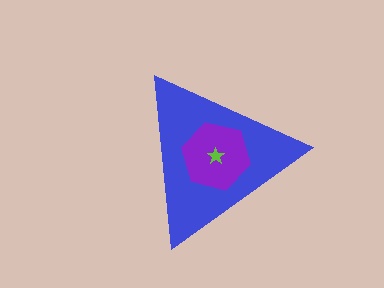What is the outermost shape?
The blue triangle.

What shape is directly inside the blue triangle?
The purple hexagon.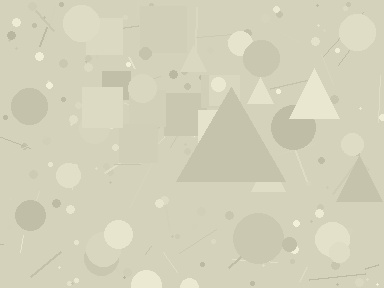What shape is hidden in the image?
A triangle is hidden in the image.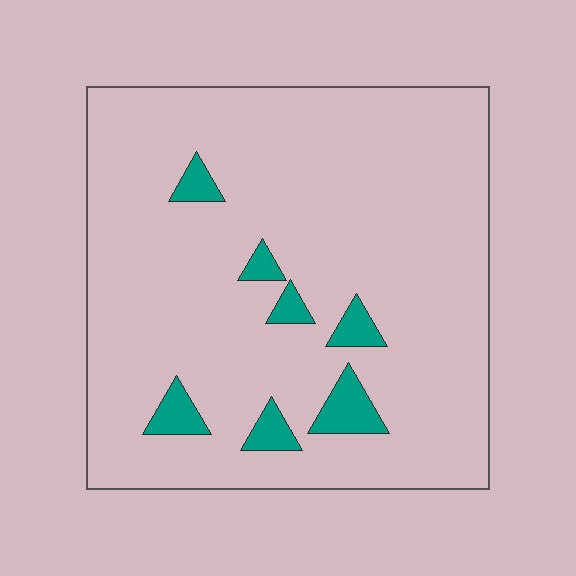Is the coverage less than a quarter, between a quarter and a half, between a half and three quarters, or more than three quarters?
Less than a quarter.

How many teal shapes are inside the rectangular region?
7.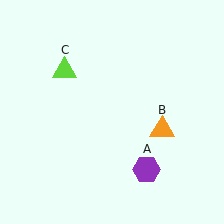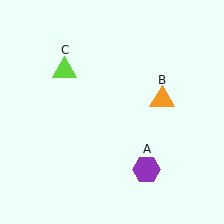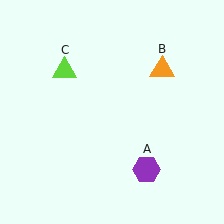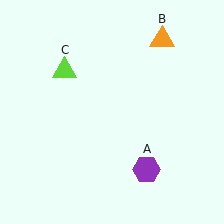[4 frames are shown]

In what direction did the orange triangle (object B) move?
The orange triangle (object B) moved up.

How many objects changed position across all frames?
1 object changed position: orange triangle (object B).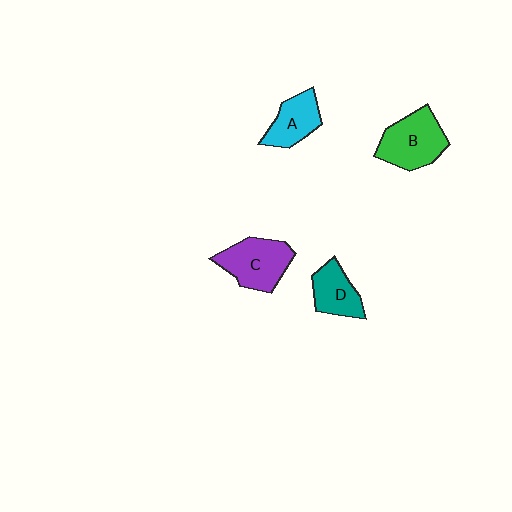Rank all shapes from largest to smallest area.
From largest to smallest: B (green), C (purple), A (cyan), D (teal).